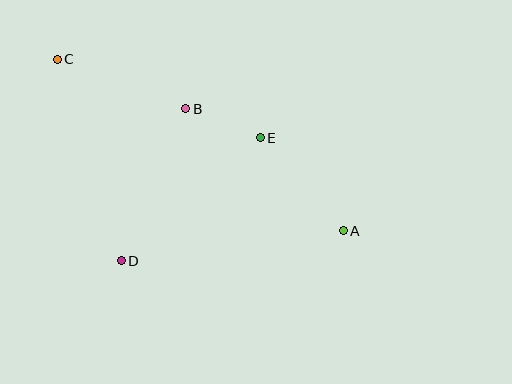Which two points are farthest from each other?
Points A and C are farthest from each other.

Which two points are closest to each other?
Points B and E are closest to each other.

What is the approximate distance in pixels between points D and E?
The distance between D and E is approximately 186 pixels.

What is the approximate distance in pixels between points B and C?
The distance between B and C is approximately 137 pixels.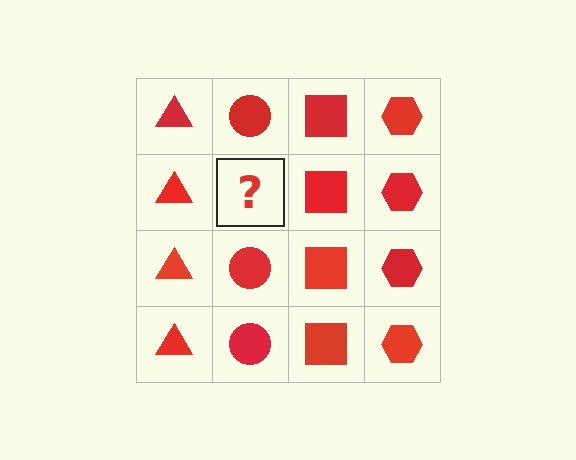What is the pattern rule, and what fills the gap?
The rule is that each column has a consistent shape. The gap should be filled with a red circle.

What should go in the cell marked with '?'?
The missing cell should contain a red circle.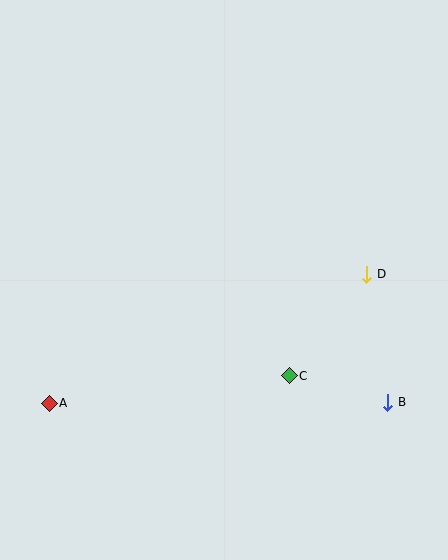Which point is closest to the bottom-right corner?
Point B is closest to the bottom-right corner.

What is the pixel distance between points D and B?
The distance between D and B is 130 pixels.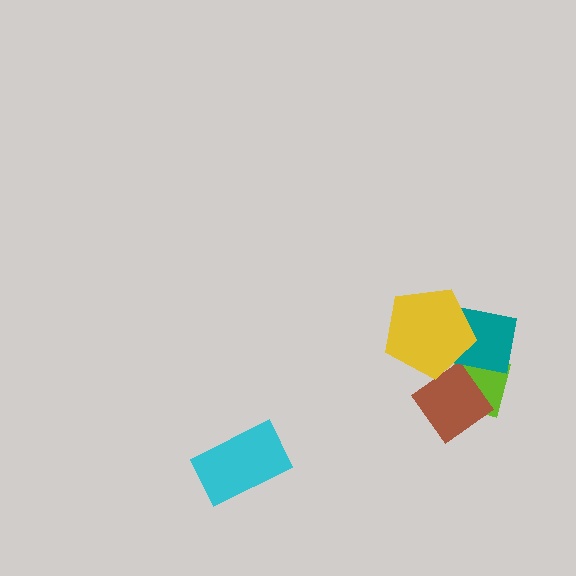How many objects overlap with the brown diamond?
2 objects overlap with the brown diamond.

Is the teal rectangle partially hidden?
Yes, it is partially covered by another shape.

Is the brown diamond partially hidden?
Yes, it is partially covered by another shape.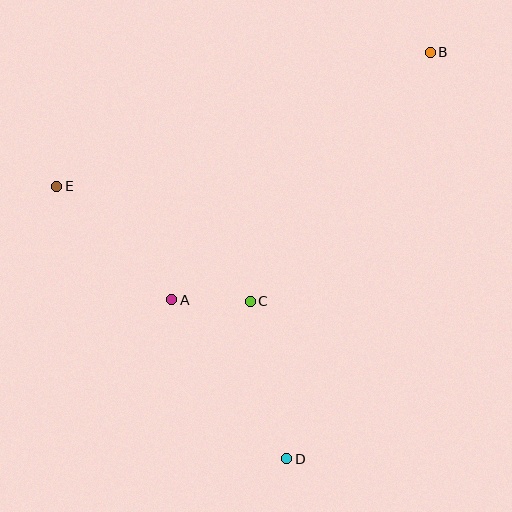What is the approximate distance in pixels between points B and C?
The distance between B and C is approximately 307 pixels.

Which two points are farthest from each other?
Points B and D are farthest from each other.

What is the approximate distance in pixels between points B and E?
The distance between B and E is approximately 396 pixels.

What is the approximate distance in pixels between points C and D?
The distance between C and D is approximately 162 pixels.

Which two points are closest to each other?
Points A and C are closest to each other.